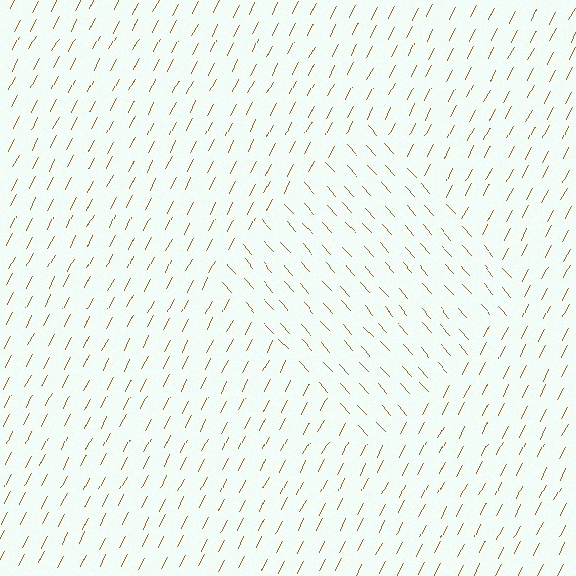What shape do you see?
I see a diamond.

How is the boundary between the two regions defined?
The boundary is defined purely by a change in line orientation (approximately 69 degrees difference). All lines are the same color and thickness.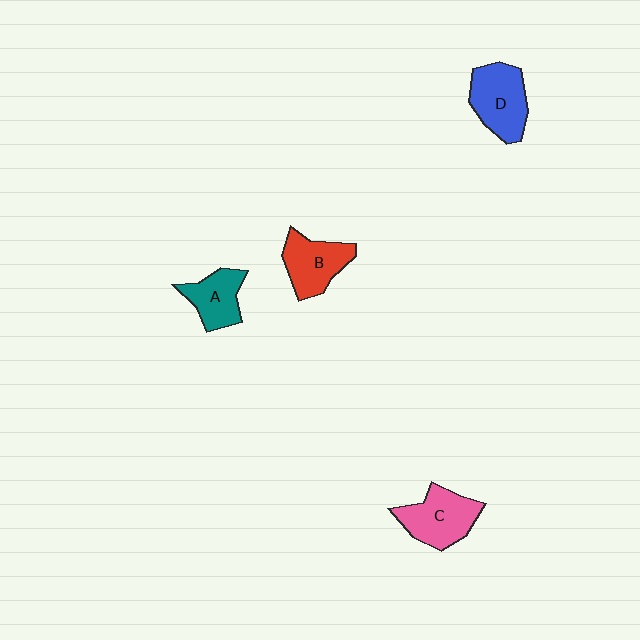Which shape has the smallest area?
Shape A (teal).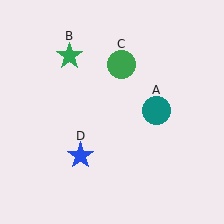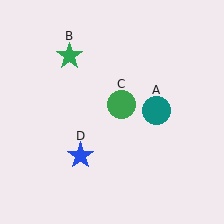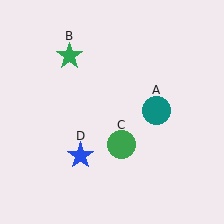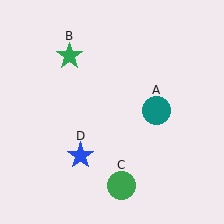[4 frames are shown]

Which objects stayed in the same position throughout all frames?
Teal circle (object A) and green star (object B) and blue star (object D) remained stationary.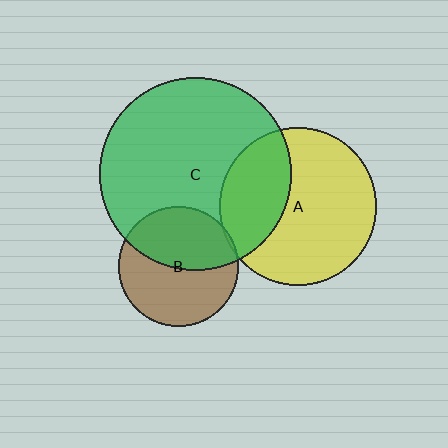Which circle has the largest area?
Circle C (green).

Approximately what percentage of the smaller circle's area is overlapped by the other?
Approximately 5%.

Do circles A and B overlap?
Yes.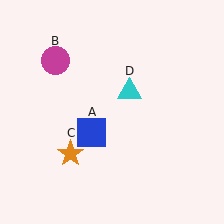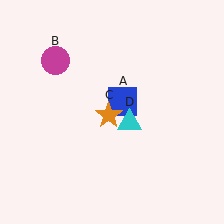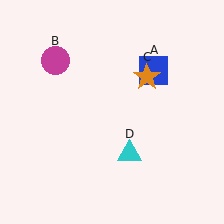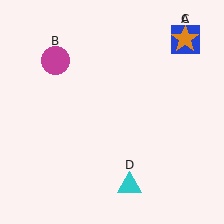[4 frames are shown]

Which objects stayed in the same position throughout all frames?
Magenta circle (object B) remained stationary.